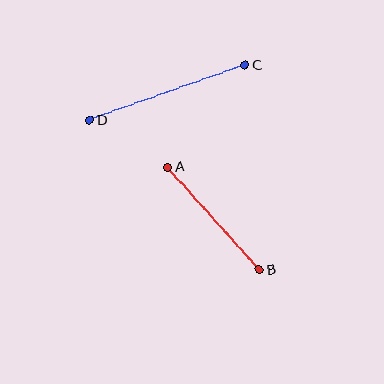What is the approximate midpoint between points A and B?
The midpoint is at approximately (213, 219) pixels.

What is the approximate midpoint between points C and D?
The midpoint is at approximately (167, 93) pixels.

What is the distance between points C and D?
The distance is approximately 165 pixels.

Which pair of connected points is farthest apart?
Points C and D are farthest apart.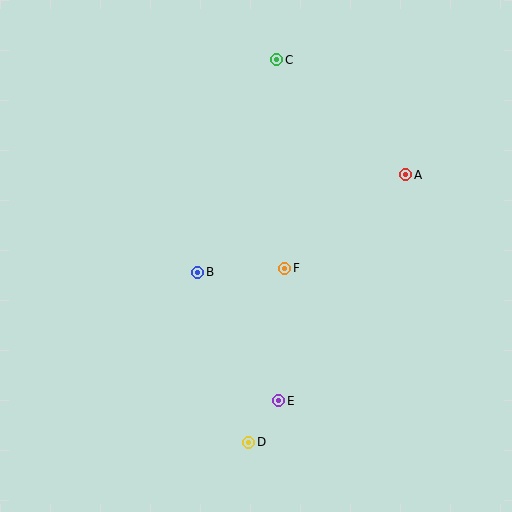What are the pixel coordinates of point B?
Point B is at (198, 272).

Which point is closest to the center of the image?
Point F at (285, 268) is closest to the center.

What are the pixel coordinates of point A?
Point A is at (406, 175).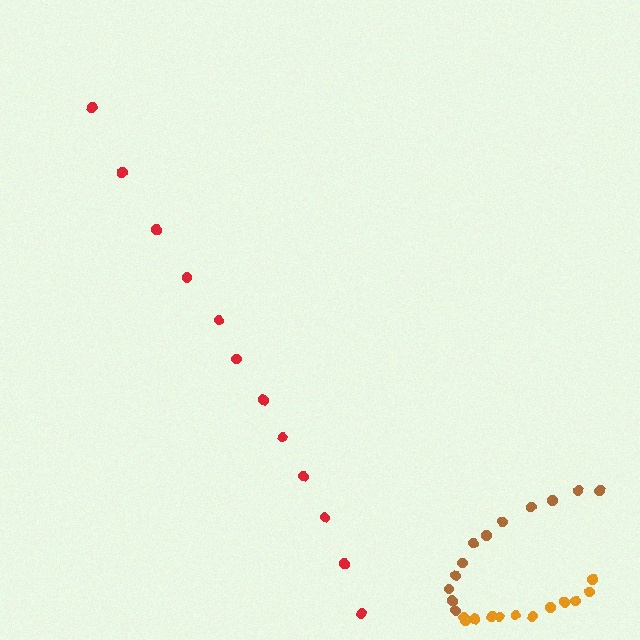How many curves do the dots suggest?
There are 3 distinct paths.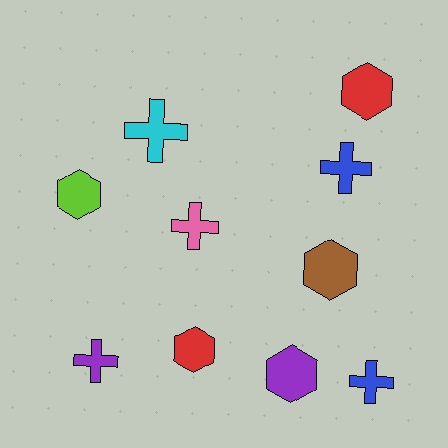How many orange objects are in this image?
There are no orange objects.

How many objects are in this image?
There are 10 objects.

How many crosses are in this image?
There are 5 crosses.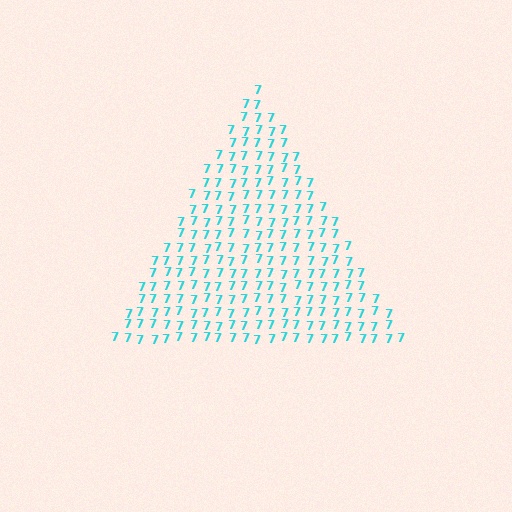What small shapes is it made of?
It is made of small digit 7's.